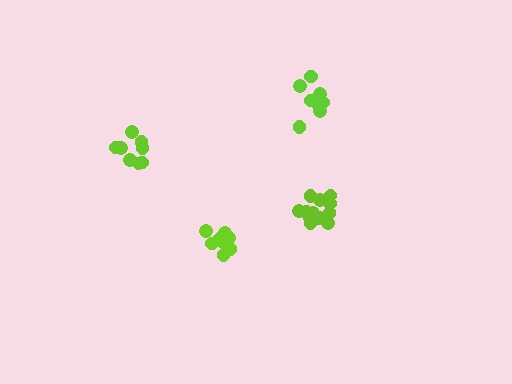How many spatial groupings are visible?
There are 4 spatial groupings.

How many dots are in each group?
Group 1: 13 dots, Group 2: 8 dots, Group 3: 8 dots, Group 4: 9 dots (38 total).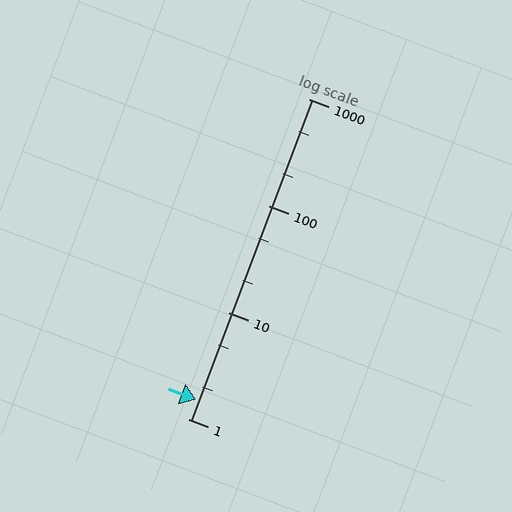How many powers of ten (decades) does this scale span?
The scale spans 3 decades, from 1 to 1000.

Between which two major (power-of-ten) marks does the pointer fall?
The pointer is between 1 and 10.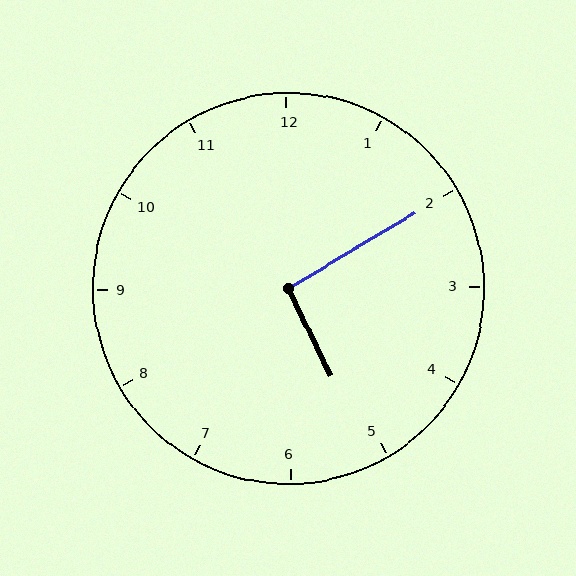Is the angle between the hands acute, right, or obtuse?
It is right.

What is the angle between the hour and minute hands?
Approximately 95 degrees.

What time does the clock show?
5:10.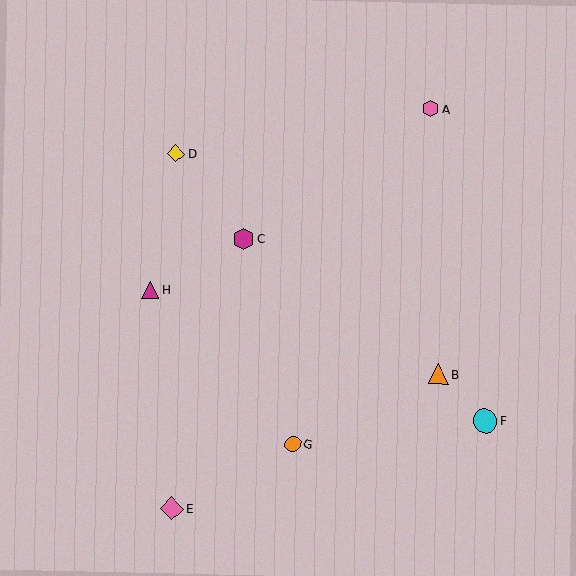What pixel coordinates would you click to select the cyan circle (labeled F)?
Click at (485, 421) to select the cyan circle F.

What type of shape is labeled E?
Shape E is a pink diamond.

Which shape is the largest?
The cyan circle (labeled F) is the largest.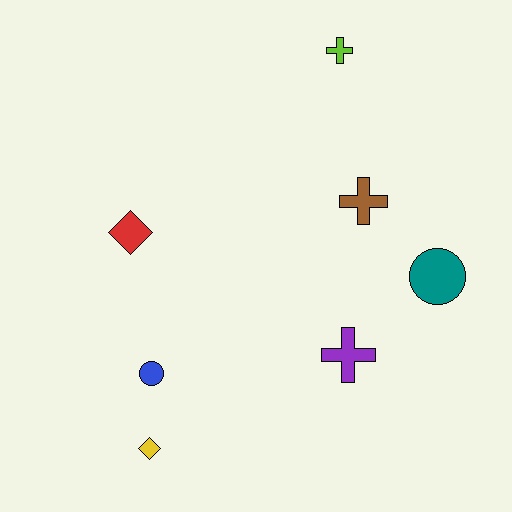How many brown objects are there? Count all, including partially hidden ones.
There is 1 brown object.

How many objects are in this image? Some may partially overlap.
There are 7 objects.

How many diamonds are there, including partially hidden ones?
There are 2 diamonds.